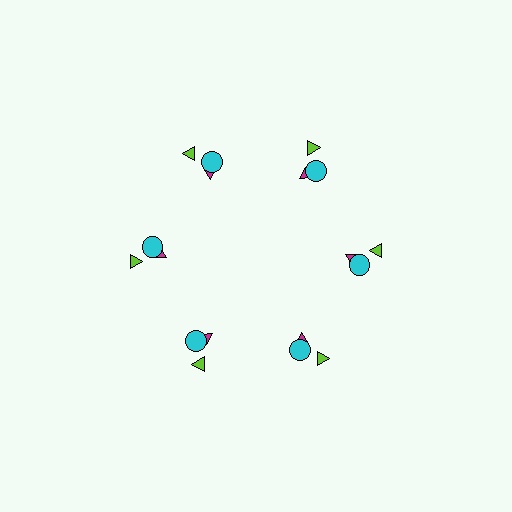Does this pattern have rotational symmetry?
Yes, this pattern has 6-fold rotational symmetry. It looks the same after rotating 60 degrees around the center.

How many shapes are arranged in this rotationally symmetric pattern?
There are 18 shapes, arranged in 6 groups of 3.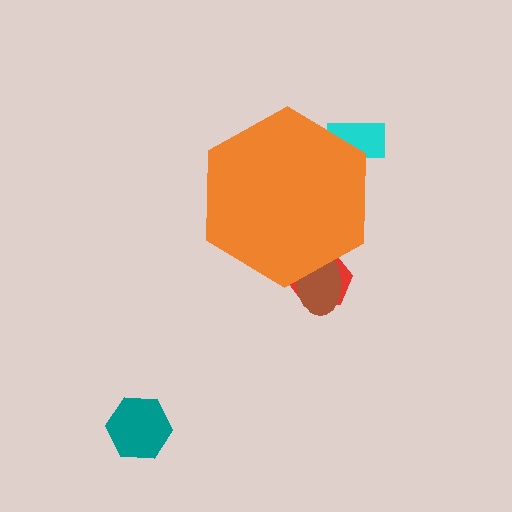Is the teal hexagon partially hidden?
No, the teal hexagon is fully visible.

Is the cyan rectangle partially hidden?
Yes, the cyan rectangle is partially hidden behind the orange hexagon.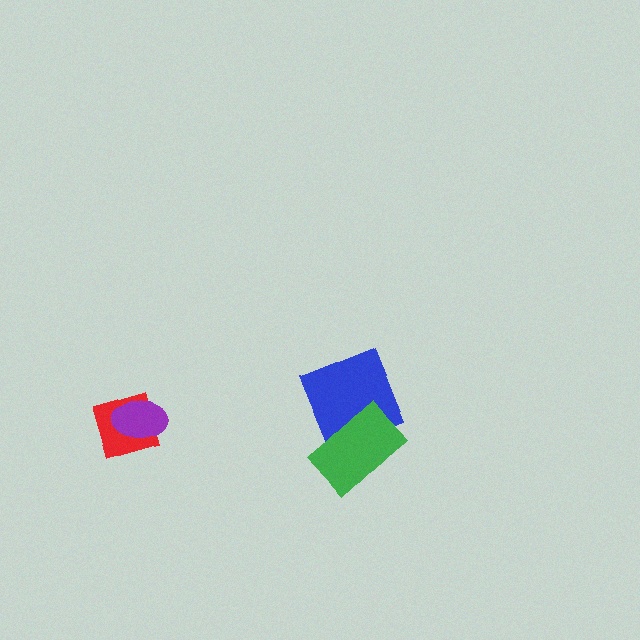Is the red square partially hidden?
Yes, it is partially covered by another shape.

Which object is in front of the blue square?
The green rectangle is in front of the blue square.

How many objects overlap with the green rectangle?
1 object overlaps with the green rectangle.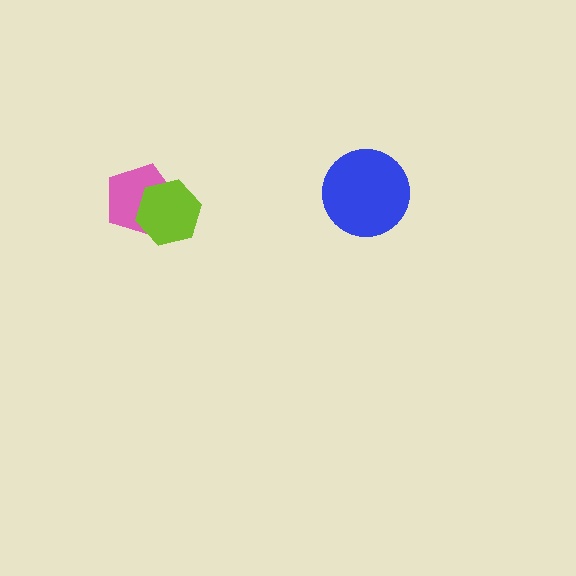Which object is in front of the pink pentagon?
The lime hexagon is in front of the pink pentagon.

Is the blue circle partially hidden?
No, no other shape covers it.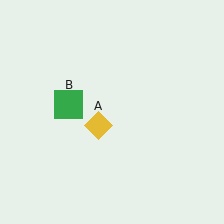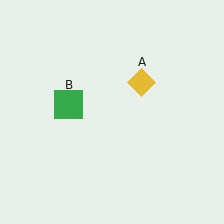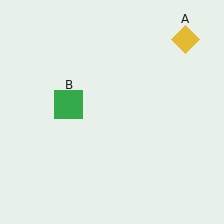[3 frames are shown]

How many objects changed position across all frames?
1 object changed position: yellow diamond (object A).